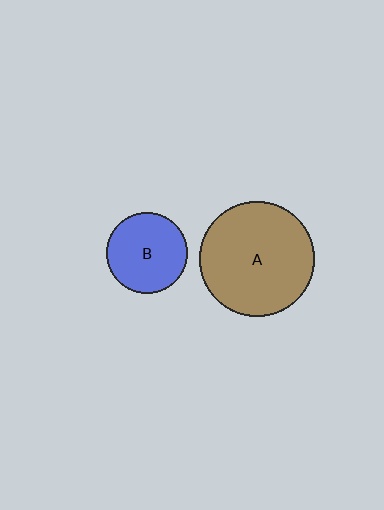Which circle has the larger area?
Circle A (brown).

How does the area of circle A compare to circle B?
Approximately 2.0 times.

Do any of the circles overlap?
No, none of the circles overlap.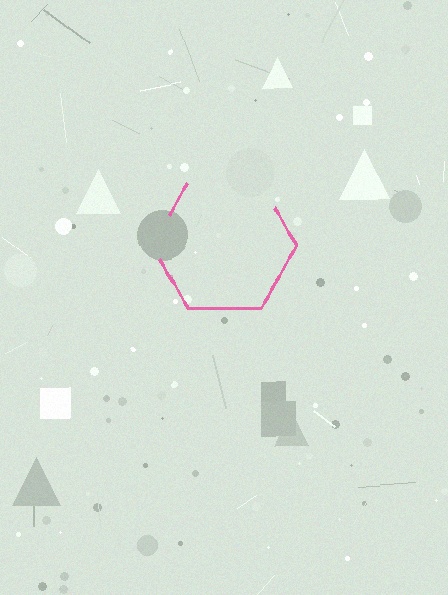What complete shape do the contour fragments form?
The contour fragments form a hexagon.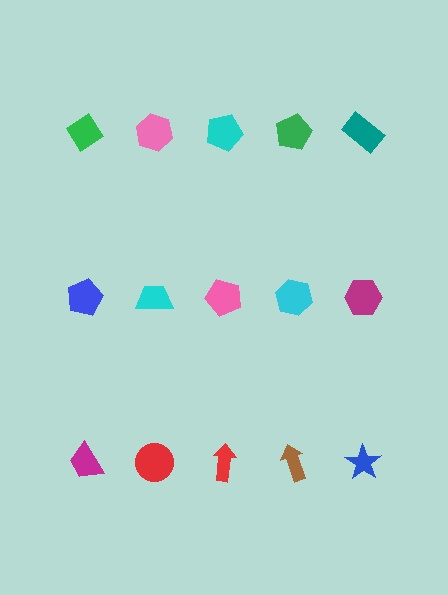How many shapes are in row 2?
5 shapes.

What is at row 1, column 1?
A green diamond.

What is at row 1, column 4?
A green pentagon.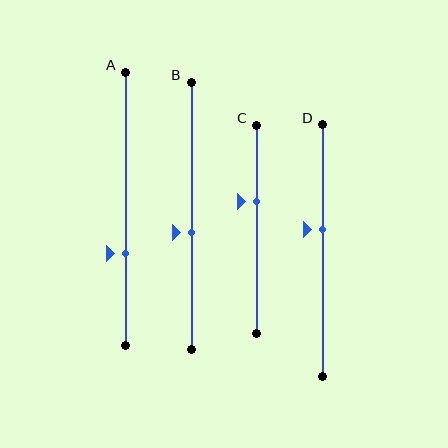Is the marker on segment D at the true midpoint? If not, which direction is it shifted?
No, the marker on segment D is shifted upward by about 8% of the segment length.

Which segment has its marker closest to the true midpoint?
Segment B has its marker closest to the true midpoint.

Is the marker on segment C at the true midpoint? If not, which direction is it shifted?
No, the marker on segment C is shifted upward by about 13% of the segment length.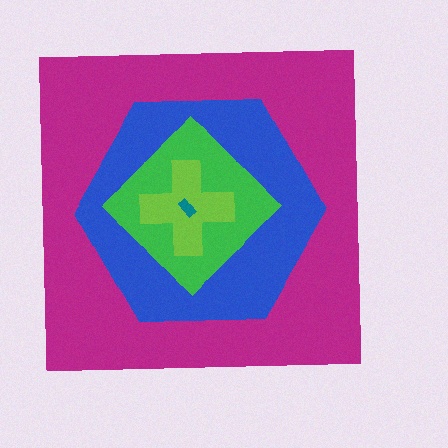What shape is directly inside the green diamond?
The lime cross.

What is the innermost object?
The teal rectangle.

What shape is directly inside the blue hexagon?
The green diamond.